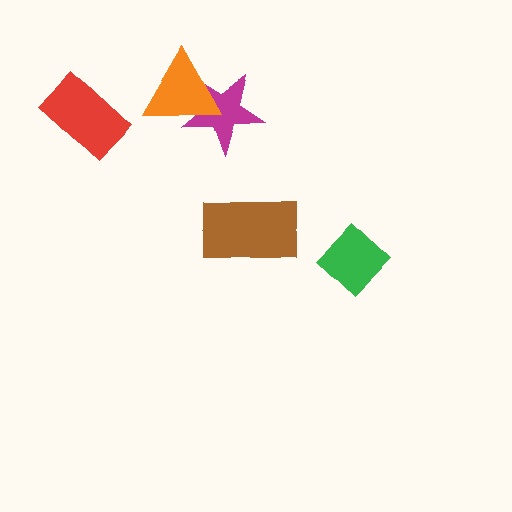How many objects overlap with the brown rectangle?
0 objects overlap with the brown rectangle.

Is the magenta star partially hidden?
Yes, it is partially covered by another shape.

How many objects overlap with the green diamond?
0 objects overlap with the green diamond.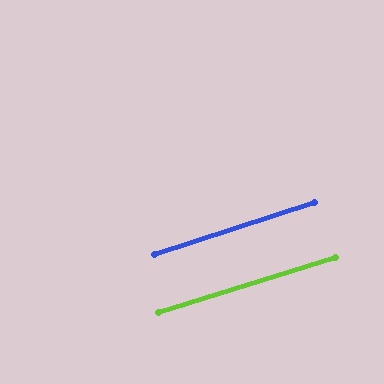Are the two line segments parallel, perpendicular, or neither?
Parallel — their directions differ by only 1.0°.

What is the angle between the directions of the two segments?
Approximately 1 degree.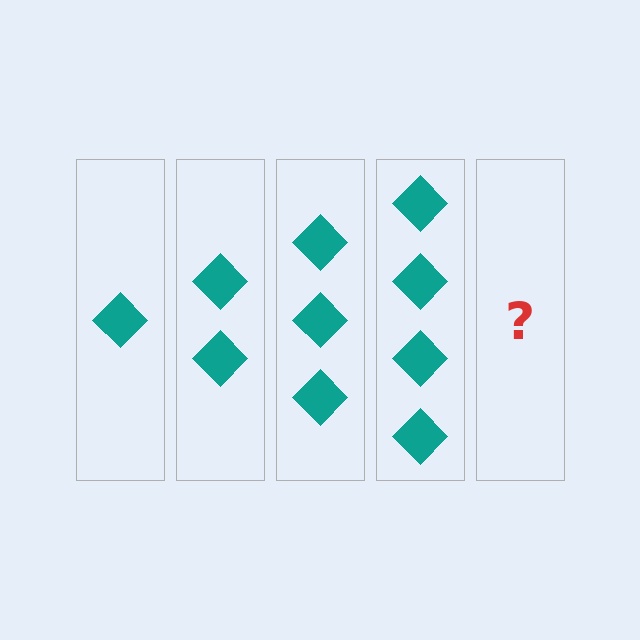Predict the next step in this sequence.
The next step is 5 diamonds.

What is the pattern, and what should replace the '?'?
The pattern is that each step adds one more diamond. The '?' should be 5 diamonds.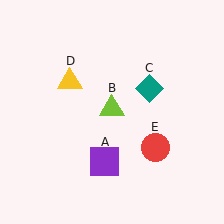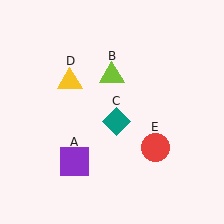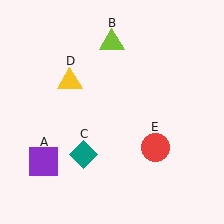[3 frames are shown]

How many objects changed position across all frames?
3 objects changed position: purple square (object A), lime triangle (object B), teal diamond (object C).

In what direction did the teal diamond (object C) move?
The teal diamond (object C) moved down and to the left.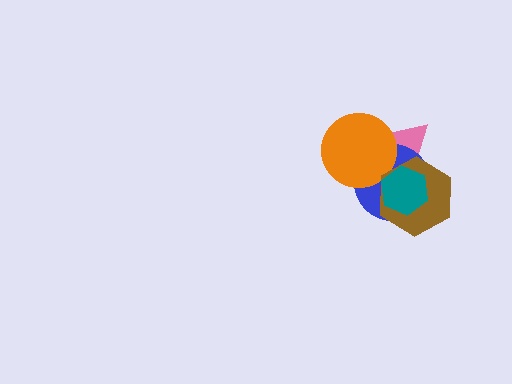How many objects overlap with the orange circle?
2 objects overlap with the orange circle.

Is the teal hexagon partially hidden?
No, no other shape covers it.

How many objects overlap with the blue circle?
4 objects overlap with the blue circle.